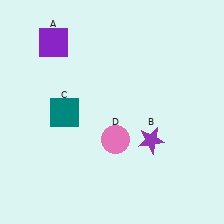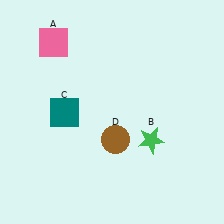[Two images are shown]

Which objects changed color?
A changed from purple to pink. B changed from purple to green. D changed from pink to brown.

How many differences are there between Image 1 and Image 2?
There are 3 differences between the two images.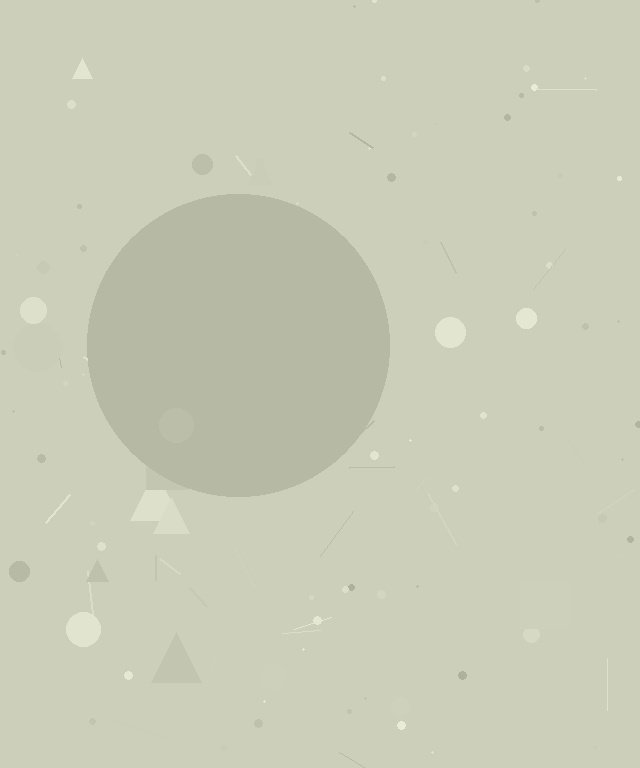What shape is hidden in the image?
A circle is hidden in the image.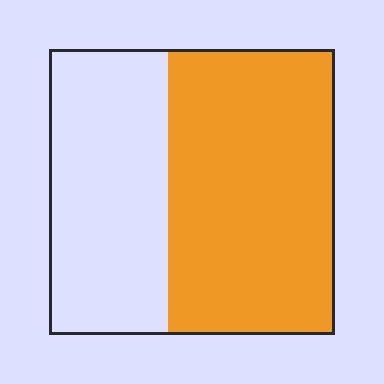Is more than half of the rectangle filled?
Yes.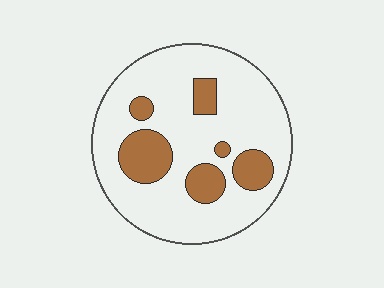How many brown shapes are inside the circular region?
6.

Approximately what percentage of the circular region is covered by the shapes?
Approximately 20%.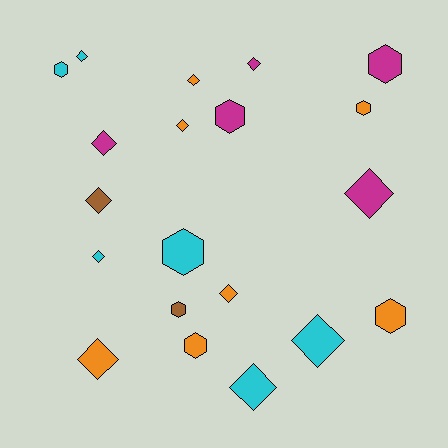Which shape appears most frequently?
Diamond, with 12 objects.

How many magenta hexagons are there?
There are 2 magenta hexagons.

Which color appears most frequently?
Orange, with 7 objects.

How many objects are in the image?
There are 20 objects.